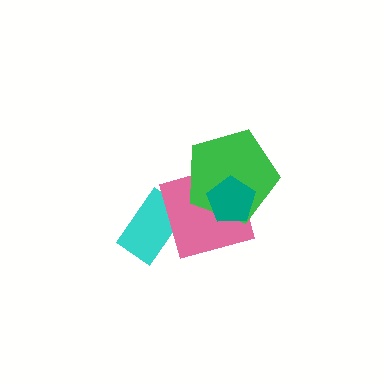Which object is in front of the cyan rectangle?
The pink square is in front of the cyan rectangle.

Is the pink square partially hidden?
Yes, it is partially covered by another shape.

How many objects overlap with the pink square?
3 objects overlap with the pink square.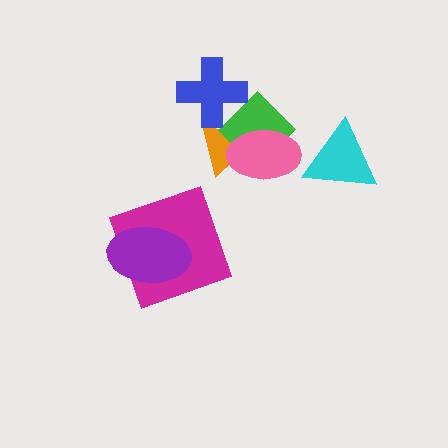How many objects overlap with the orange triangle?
3 objects overlap with the orange triangle.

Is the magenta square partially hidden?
Yes, it is partially covered by another shape.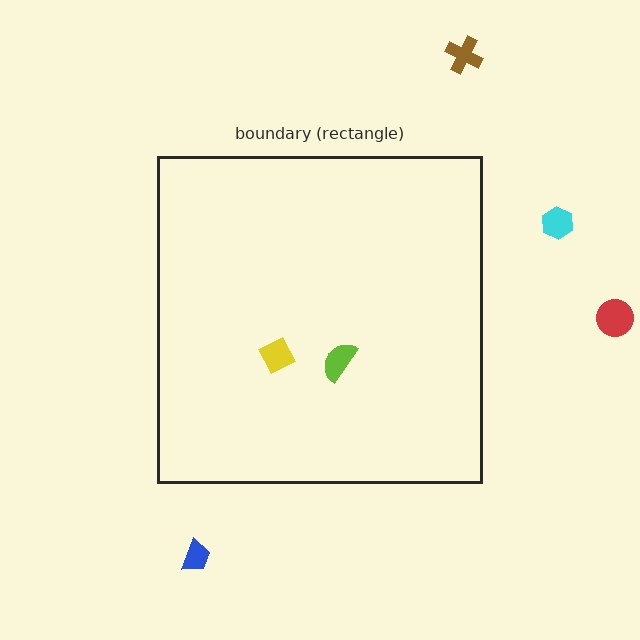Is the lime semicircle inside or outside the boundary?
Inside.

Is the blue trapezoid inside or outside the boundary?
Outside.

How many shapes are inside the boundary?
2 inside, 4 outside.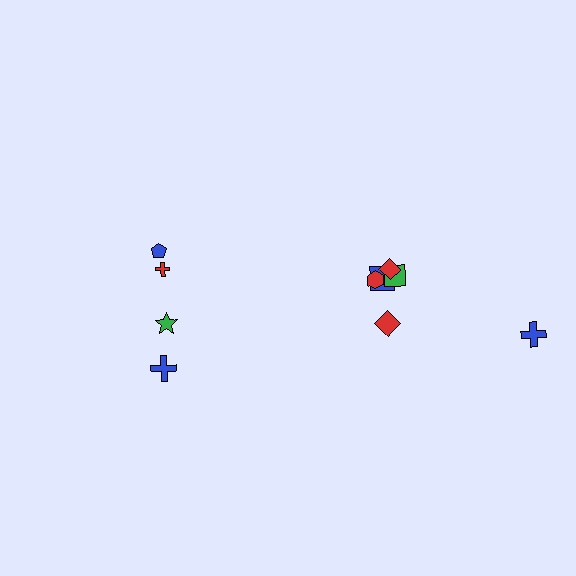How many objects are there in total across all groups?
There are 10 objects.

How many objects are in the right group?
There are 6 objects.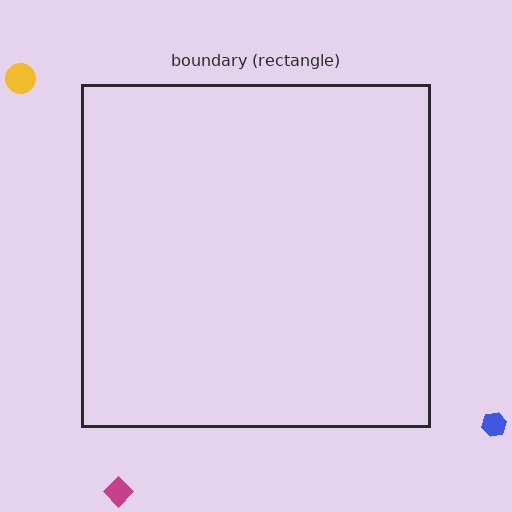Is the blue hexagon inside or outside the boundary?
Outside.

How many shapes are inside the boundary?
0 inside, 3 outside.